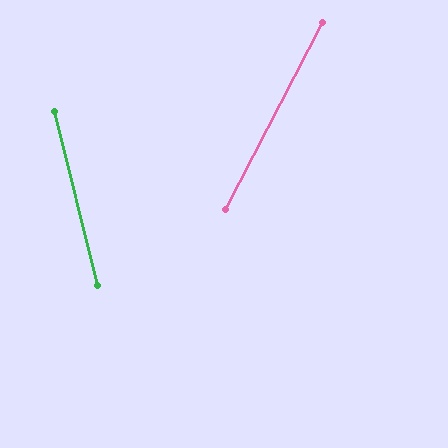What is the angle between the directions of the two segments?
Approximately 41 degrees.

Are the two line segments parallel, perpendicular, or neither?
Neither parallel nor perpendicular — they differ by about 41°.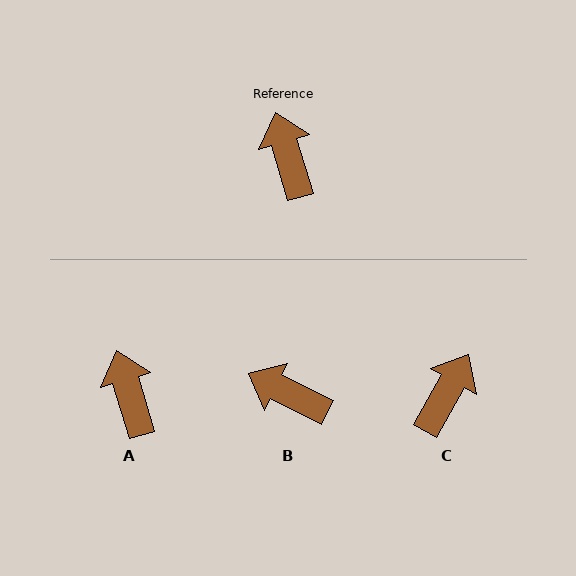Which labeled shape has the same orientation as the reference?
A.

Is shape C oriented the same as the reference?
No, it is off by about 46 degrees.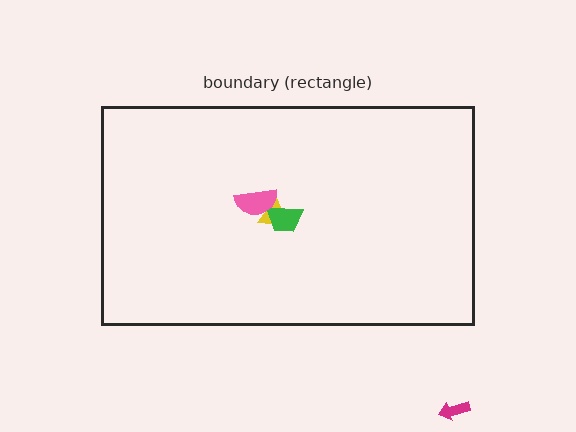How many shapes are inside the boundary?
3 inside, 1 outside.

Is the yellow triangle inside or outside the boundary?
Inside.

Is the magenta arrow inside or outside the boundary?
Outside.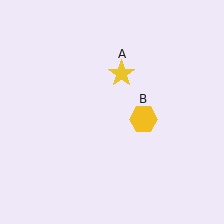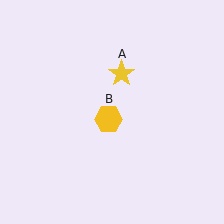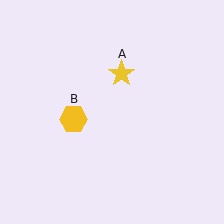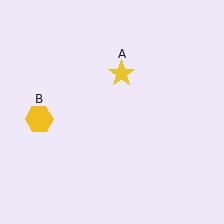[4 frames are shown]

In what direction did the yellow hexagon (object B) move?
The yellow hexagon (object B) moved left.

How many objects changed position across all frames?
1 object changed position: yellow hexagon (object B).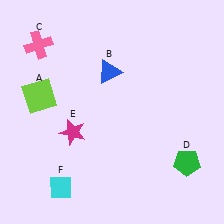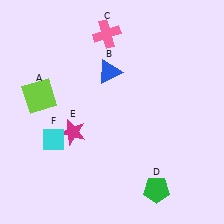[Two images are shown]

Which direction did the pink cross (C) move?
The pink cross (C) moved right.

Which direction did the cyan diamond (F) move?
The cyan diamond (F) moved up.